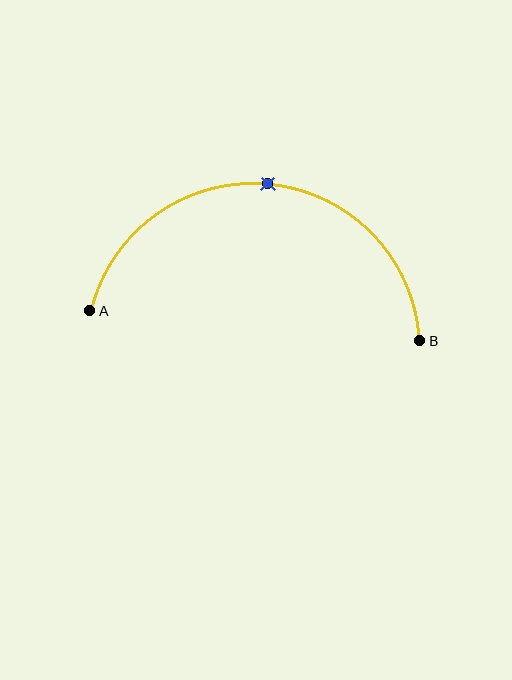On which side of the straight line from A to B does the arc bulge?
The arc bulges above the straight line connecting A and B.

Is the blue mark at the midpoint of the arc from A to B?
Yes. The blue mark lies on the arc at equal arc-length from both A and B — it is the arc midpoint.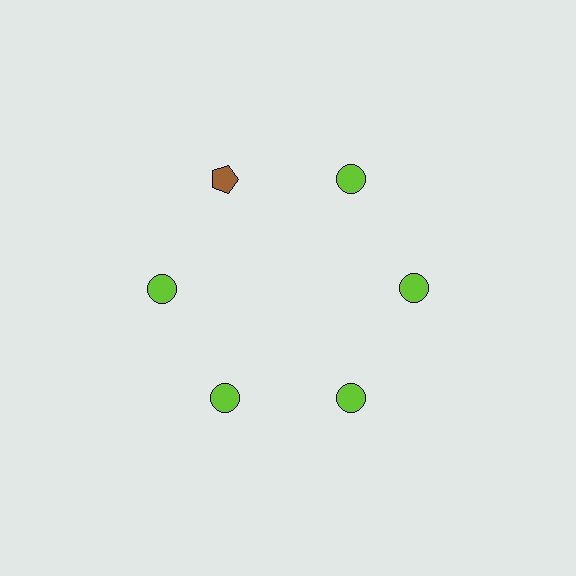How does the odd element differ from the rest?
It differs in both color (brown instead of lime) and shape (pentagon instead of circle).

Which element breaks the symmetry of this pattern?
The brown pentagon at roughly the 11 o'clock position breaks the symmetry. All other shapes are lime circles.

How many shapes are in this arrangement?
There are 6 shapes arranged in a ring pattern.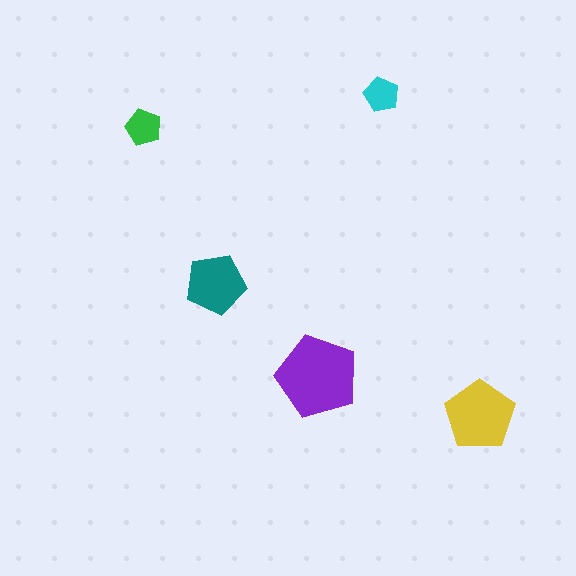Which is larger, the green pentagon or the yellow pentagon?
The yellow one.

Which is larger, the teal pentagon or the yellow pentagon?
The yellow one.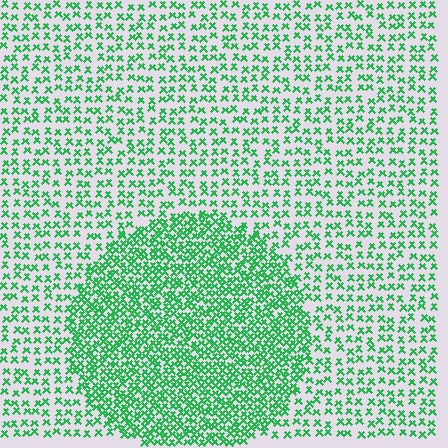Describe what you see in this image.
The image contains small green elements arranged at two different densities. A circle-shaped region is visible where the elements are more densely packed than the surrounding area.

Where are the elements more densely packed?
The elements are more densely packed inside the circle boundary.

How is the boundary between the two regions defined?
The boundary is defined by a change in element density (approximately 2.2x ratio). All elements are the same color, size, and shape.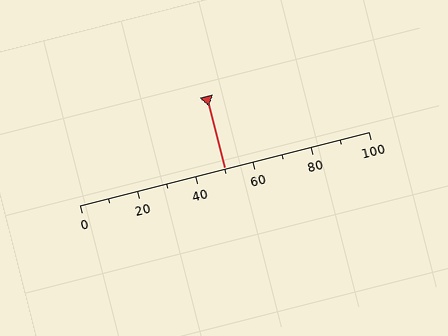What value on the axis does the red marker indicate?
The marker indicates approximately 50.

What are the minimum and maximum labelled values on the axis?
The axis runs from 0 to 100.